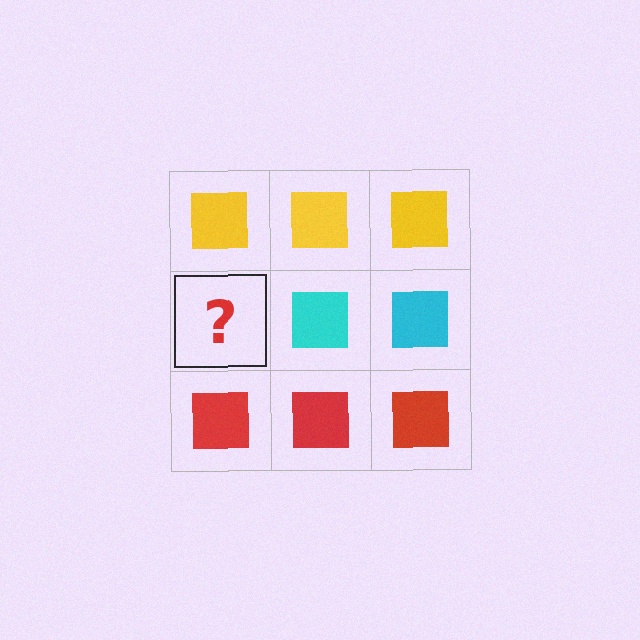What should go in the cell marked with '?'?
The missing cell should contain a cyan square.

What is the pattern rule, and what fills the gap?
The rule is that each row has a consistent color. The gap should be filled with a cyan square.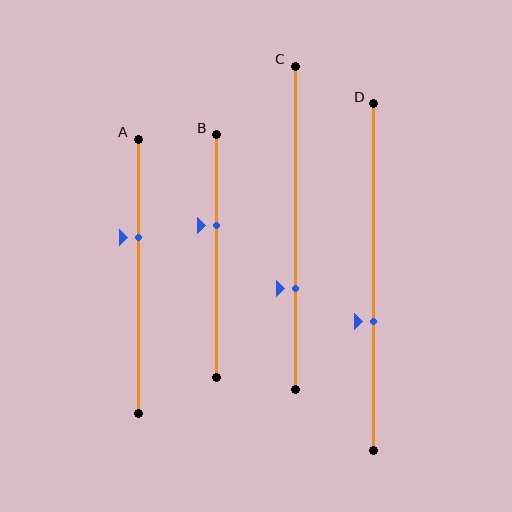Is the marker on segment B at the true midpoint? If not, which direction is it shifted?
No, the marker on segment B is shifted upward by about 13% of the segment length.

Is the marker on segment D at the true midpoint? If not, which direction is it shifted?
No, the marker on segment D is shifted downward by about 13% of the segment length.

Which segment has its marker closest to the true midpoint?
Segment B has its marker closest to the true midpoint.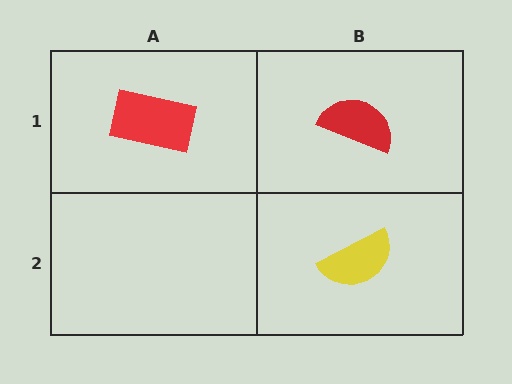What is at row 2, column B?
A yellow semicircle.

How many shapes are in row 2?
1 shape.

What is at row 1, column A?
A red rectangle.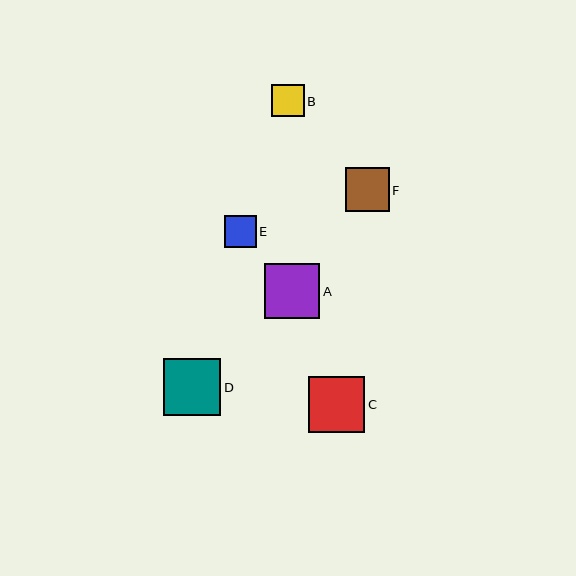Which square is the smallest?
Square E is the smallest with a size of approximately 32 pixels.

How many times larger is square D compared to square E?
Square D is approximately 1.8 times the size of square E.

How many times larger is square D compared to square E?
Square D is approximately 1.8 times the size of square E.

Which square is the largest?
Square D is the largest with a size of approximately 58 pixels.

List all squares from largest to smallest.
From largest to smallest: D, C, A, F, B, E.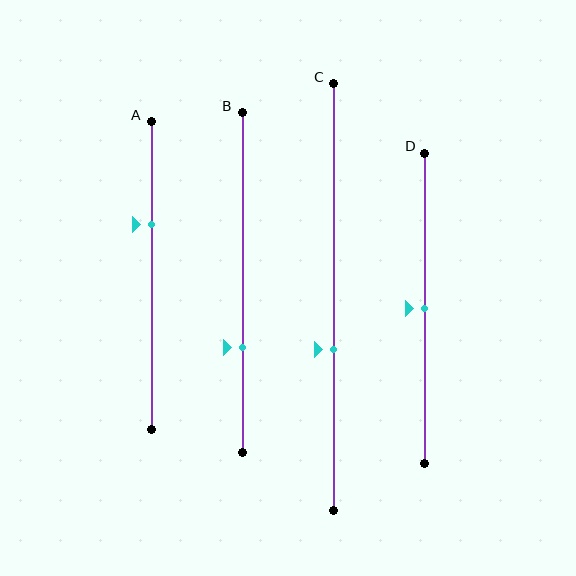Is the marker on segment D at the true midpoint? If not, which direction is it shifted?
Yes, the marker on segment D is at the true midpoint.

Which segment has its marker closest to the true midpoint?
Segment D has its marker closest to the true midpoint.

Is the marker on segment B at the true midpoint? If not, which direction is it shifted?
No, the marker on segment B is shifted downward by about 19% of the segment length.